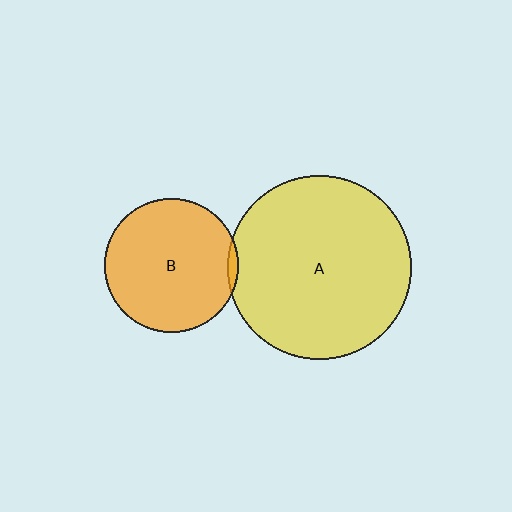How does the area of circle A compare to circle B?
Approximately 1.9 times.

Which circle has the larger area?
Circle A (yellow).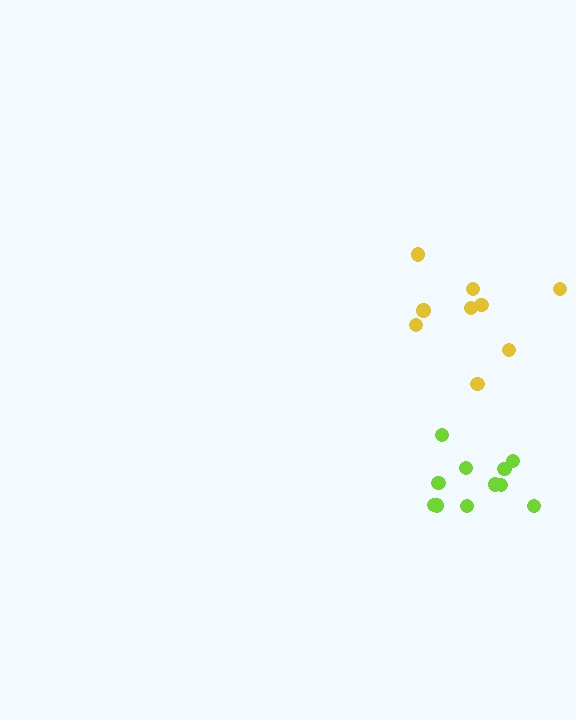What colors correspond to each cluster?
The clusters are colored: lime, yellow.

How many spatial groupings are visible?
There are 2 spatial groupings.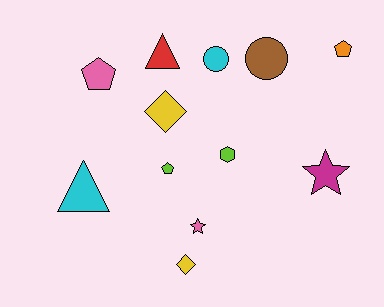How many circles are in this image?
There are 2 circles.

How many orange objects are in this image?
There is 1 orange object.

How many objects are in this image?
There are 12 objects.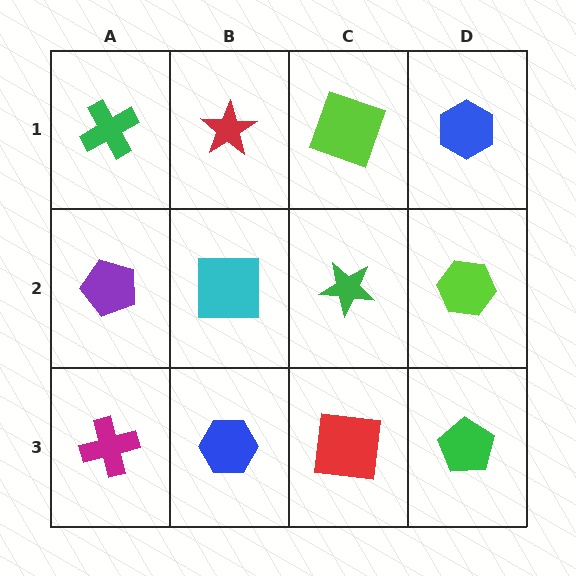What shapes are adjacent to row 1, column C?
A green star (row 2, column C), a red star (row 1, column B), a blue hexagon (row 1, column D).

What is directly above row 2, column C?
A lime square.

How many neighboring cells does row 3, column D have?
2.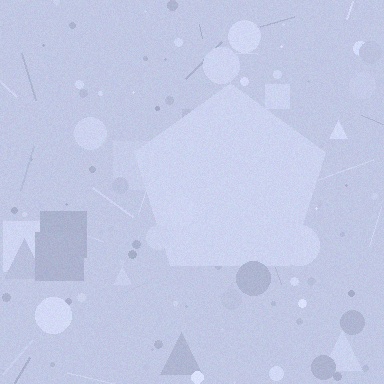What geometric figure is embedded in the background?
A pentagon is embedded in the background.